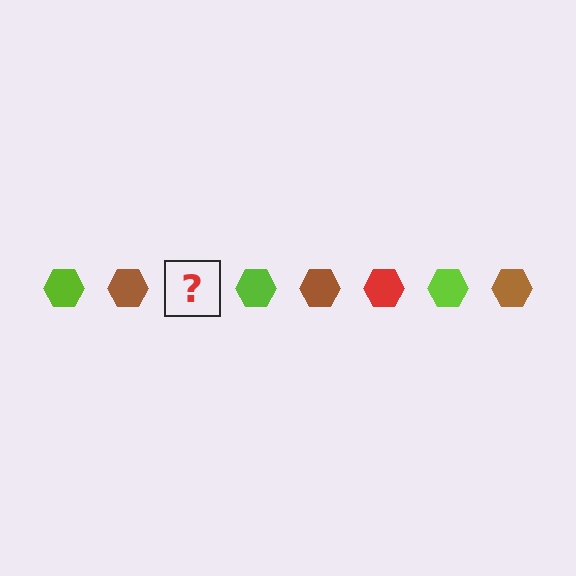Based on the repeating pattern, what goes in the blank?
The blank should be a red hexagon.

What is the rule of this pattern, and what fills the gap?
The rule is that the pattern cycles through lime, brown, red hexagons. The gap should be filled with a red hexagon.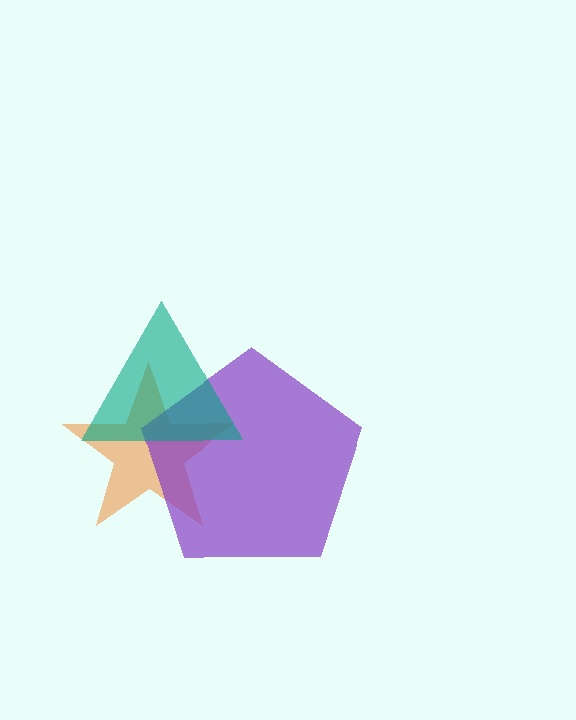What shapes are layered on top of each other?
The layered shapes are: an orange star, a purple pentagon, a teal triangle.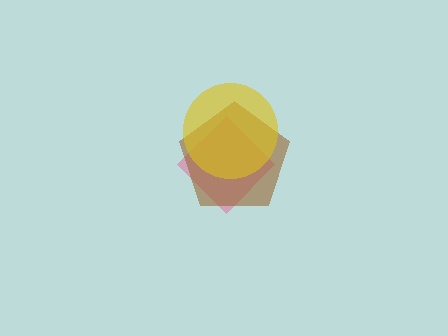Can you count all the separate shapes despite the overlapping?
Yes, there are 3 separate shapes.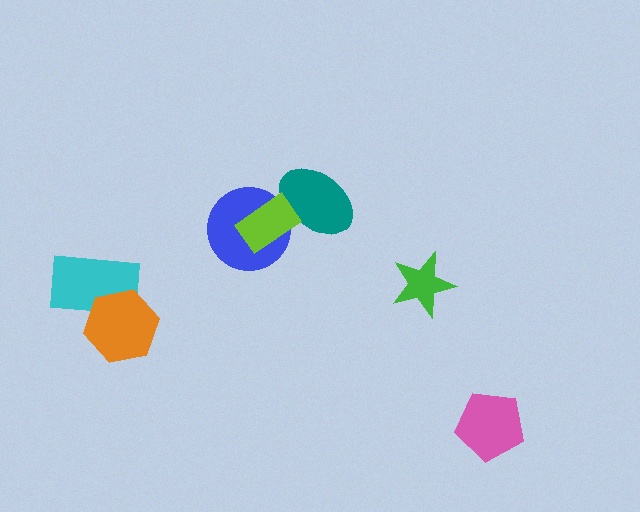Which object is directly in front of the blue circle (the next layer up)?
The teal ellipse is directly in front of the blue circle.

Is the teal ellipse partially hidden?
Yes, it is partially covered by another shape.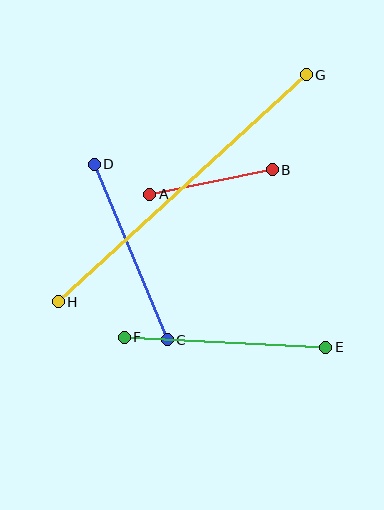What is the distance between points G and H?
The distance is approximately 337 pixels.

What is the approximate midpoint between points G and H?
The midpoint is at approximately (182, 188) pixels.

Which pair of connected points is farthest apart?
Points G and H are farthest apart.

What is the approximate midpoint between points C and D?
The midpoint is at approximately (131, 252) pixels.